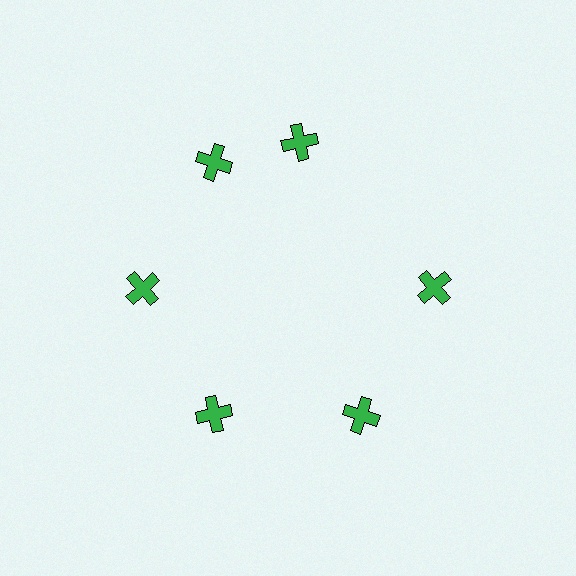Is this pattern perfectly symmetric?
No. The 6 green crosses are arranged in a ring, but one element near the 1 o'clock position is rotated out of alignment along the ring, breaking the 6-fold rotational symmetry.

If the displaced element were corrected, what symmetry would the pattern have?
It would have 6-fold rotational symmetry — the pattern would map onto itself every 60 degrees.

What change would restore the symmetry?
The symmetry would be restored by rotating it back into even spacing with its neighbors so that all 6 crosses sit at equal angles and equal distance from the center.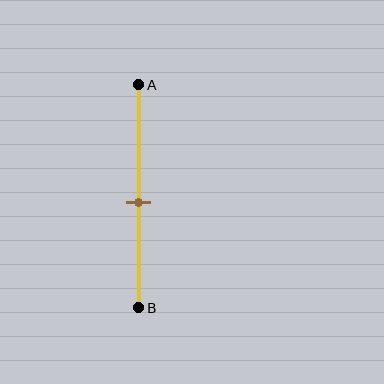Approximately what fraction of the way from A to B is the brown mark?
The brown mark is approximately 55% of the way from A to B.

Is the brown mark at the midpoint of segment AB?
Yes, the mark is approximately at the midpoint.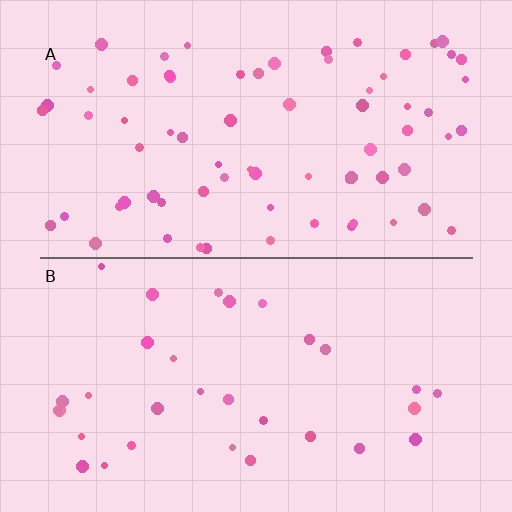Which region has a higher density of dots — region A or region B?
A (the top).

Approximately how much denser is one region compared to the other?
Approximately 2.3× — region A over region B.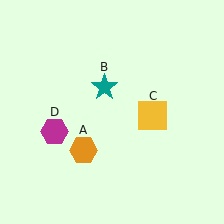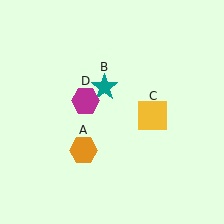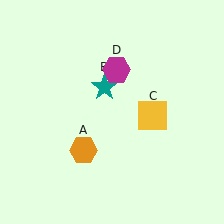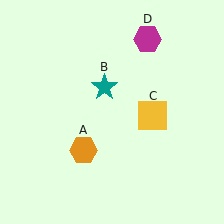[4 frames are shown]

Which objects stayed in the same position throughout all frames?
Orange hexagon (object A) and teal star (object B) and yellow square (object C) remained stationary.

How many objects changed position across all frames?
1 object changed position: magenta hexagon (object D).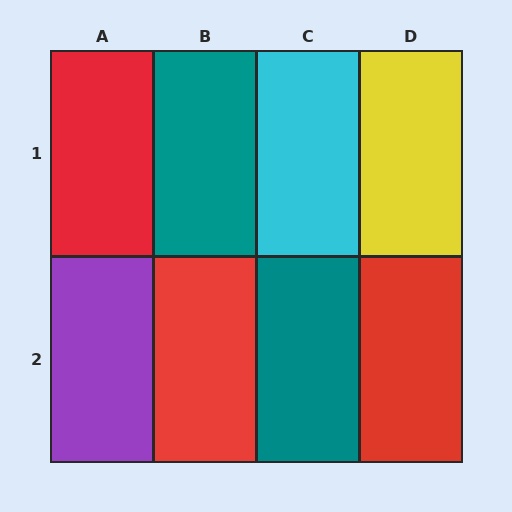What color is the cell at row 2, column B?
Red.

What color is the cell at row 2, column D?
Red.